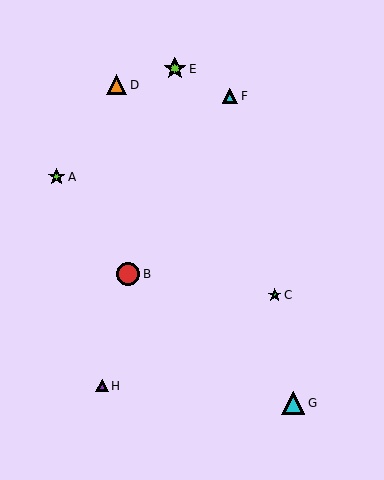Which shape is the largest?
The red circle (labeled B) is the largest.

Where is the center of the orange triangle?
The center of the orange triangle is at (116, 85).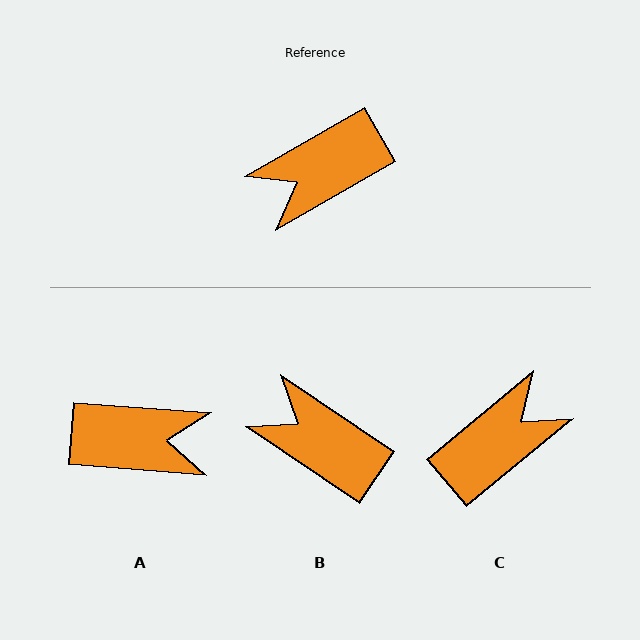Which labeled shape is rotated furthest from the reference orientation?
C, about 170 degrees away.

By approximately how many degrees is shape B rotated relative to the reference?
Approximately 64 degrees clockwise.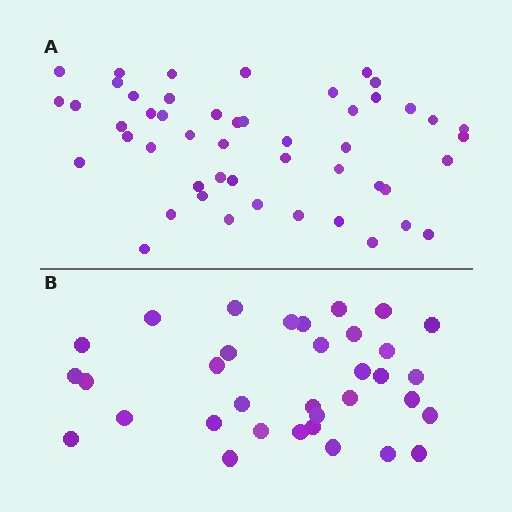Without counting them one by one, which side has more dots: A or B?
Region A (the top region) has more dots.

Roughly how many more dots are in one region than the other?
Region A has approximately 15 more dots than region B.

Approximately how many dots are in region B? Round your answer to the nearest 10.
About 30 dots. (The exact count is 34, which rounds to 30.)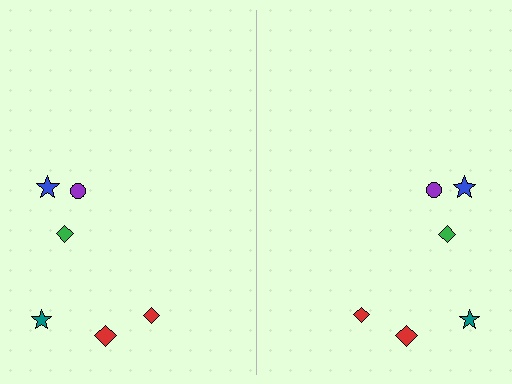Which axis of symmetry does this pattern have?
The pattern has a vertical axis of symmetry running through the center of the image.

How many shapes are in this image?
There are 12 shapes in this image.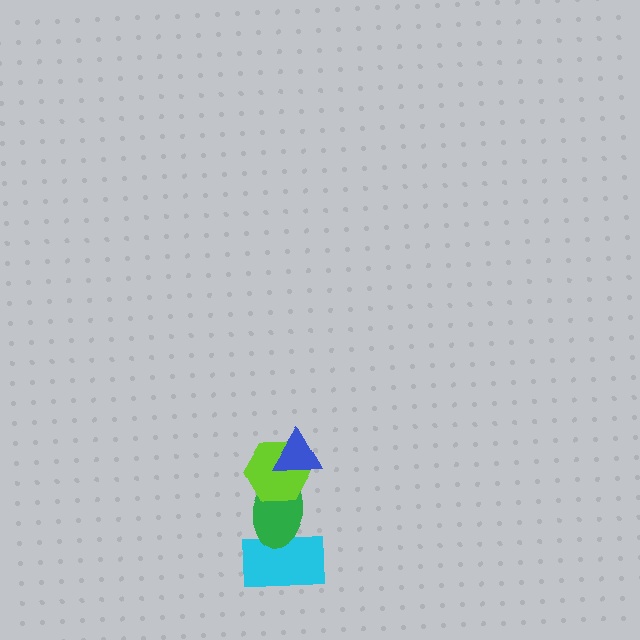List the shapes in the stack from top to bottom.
From top to bottom: the blue triangle, the lime hexagon, the green ellipse, the cyan rectangle.